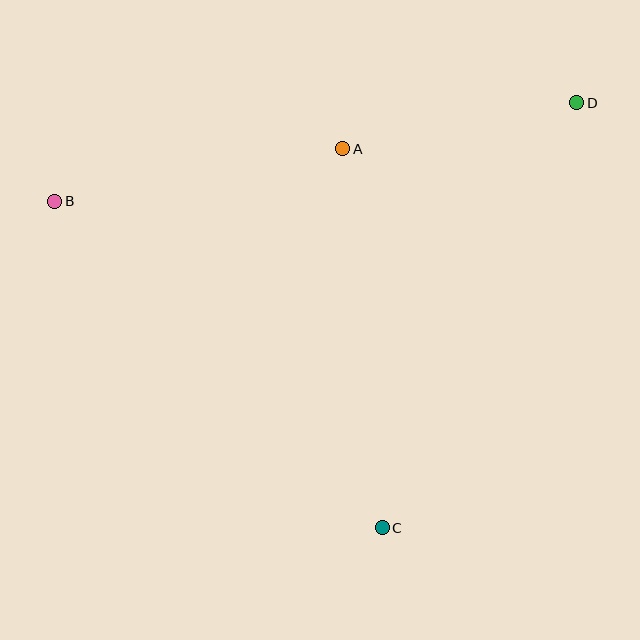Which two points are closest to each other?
Points A and D are closest to each other.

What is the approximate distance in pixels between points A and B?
The distance between A and B is approximately 293 pixels.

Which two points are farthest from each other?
Points B and D are farthest from each other.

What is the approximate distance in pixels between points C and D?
The distance between C and D is approximately 467 pixels.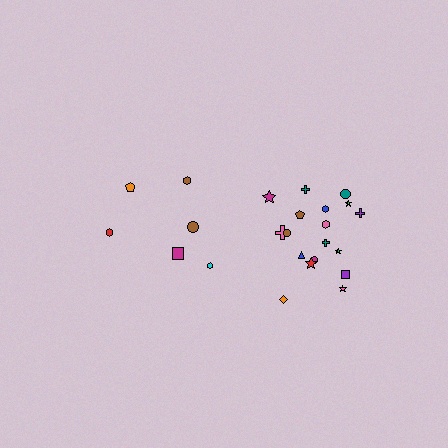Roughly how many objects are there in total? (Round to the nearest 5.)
Roughly 25 objects in total.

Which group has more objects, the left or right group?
The right group.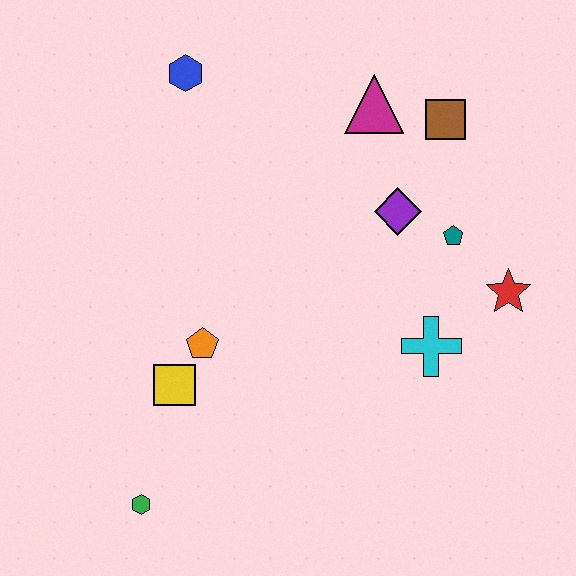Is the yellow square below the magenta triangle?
Yes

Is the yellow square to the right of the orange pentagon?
No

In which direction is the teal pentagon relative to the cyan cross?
The teal pentagon is above the cyan cross.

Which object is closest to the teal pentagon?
The purple diamond is closest to the teal pentagon.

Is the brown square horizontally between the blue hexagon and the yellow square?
No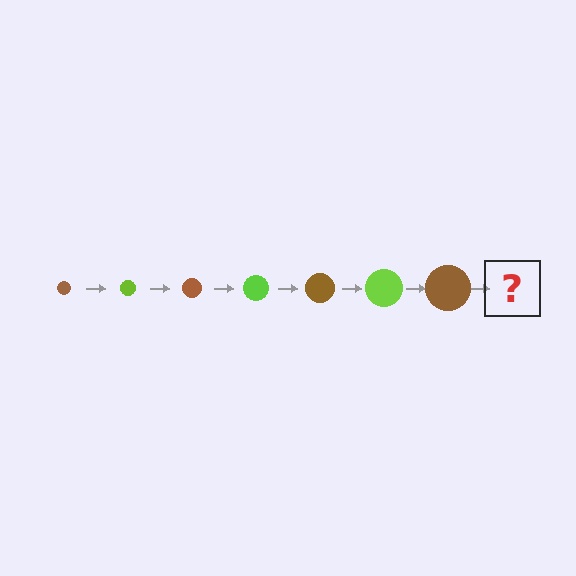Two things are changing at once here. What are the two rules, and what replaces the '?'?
The two rules are that the circle grows larger each step and the color cycles through brown and lime. The '?' should be a lime circle, larger than the previous one.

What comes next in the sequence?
The next element should be a lime circle, larger than the previous one.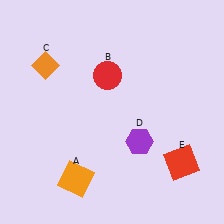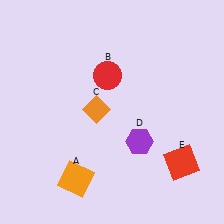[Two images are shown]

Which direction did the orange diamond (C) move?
The orange diamond (C) moved right.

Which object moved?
The orange diamond (C) moved right.